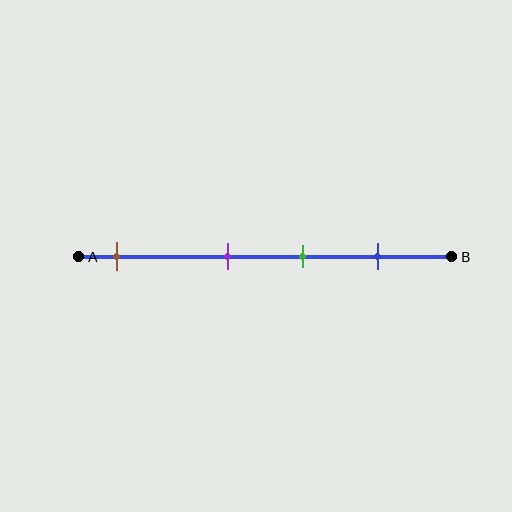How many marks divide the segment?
There are 4 marks dividing the segment.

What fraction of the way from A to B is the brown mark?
The brown mark is approximately 10% (0.1) of the way from A to B.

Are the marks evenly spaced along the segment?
No, the marks are not evenly spaced.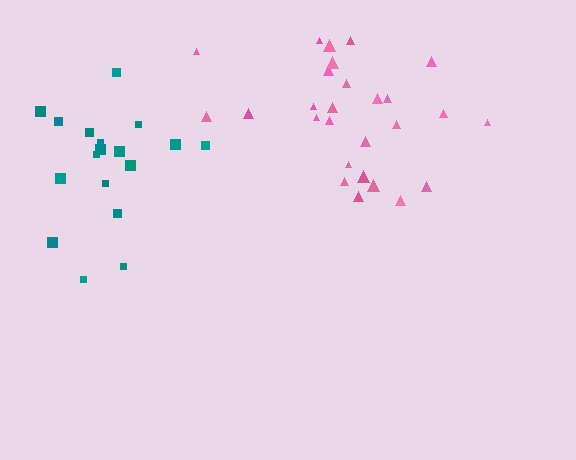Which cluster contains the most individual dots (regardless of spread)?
Pink (27).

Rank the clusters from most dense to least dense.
teal, pink.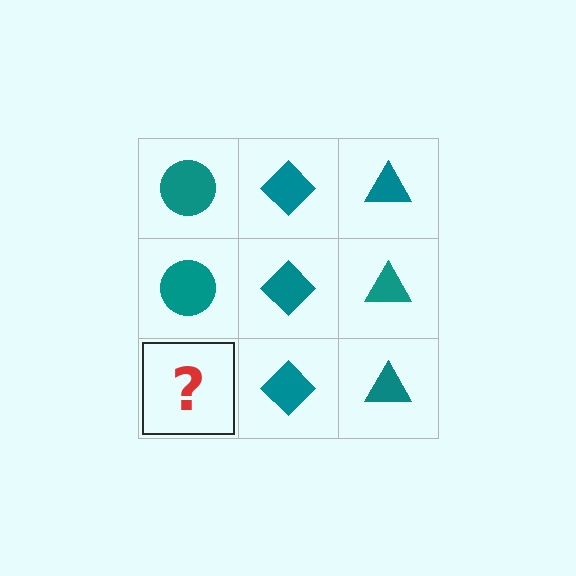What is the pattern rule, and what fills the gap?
The rule is that each column has a consistent shape. The gap should be filled with a teal circle.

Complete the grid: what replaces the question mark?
The question mark should be replaced with a teal circle.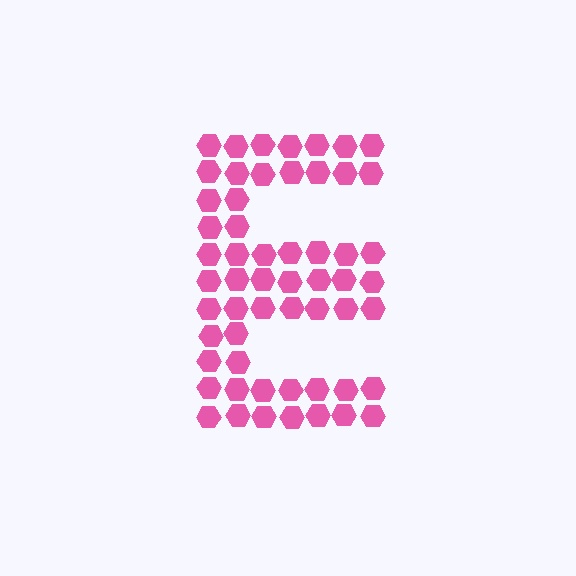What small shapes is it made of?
It is made of small hexagons.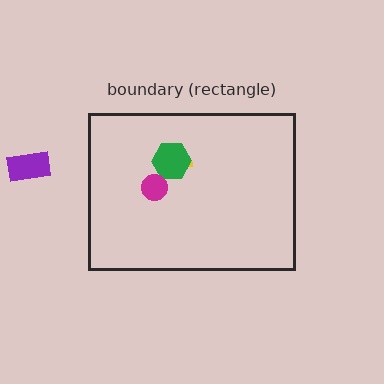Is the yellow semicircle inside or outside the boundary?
Inside.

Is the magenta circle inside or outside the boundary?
Inside.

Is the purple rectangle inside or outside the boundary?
Outside.